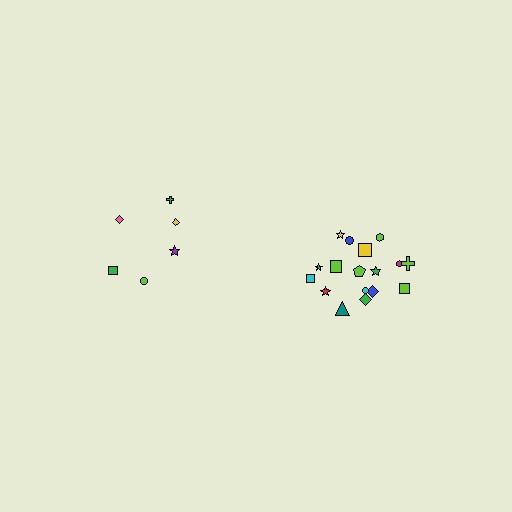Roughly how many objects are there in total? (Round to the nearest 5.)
Roughly 25 objects in total.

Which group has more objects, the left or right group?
The right group.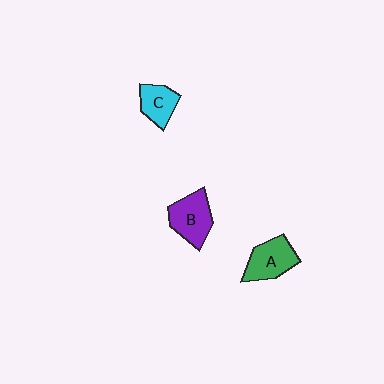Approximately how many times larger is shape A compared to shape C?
Approximately 1.3 times.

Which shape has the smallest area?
Shape C (cyan).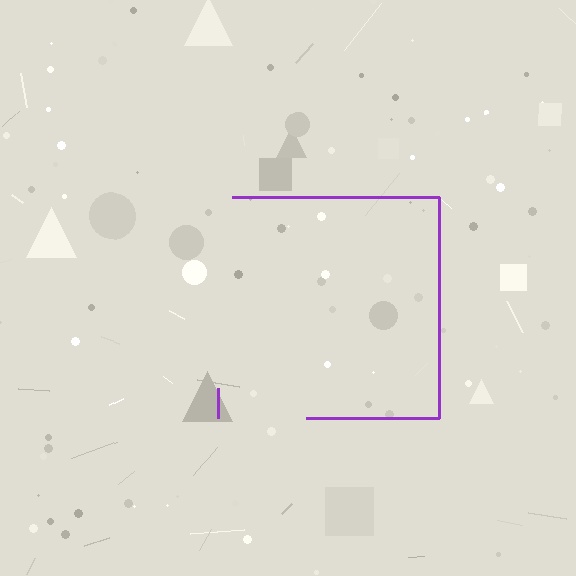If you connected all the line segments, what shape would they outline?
They would outline a square.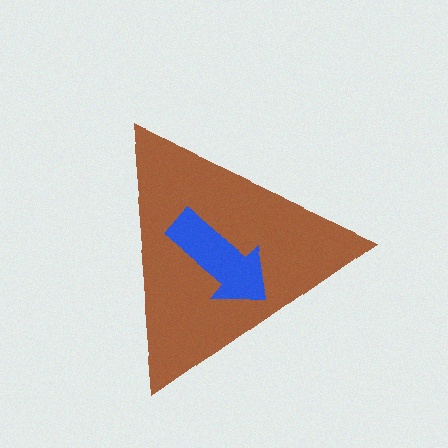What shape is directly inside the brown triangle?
The blue arrow.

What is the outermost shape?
The brown triangle.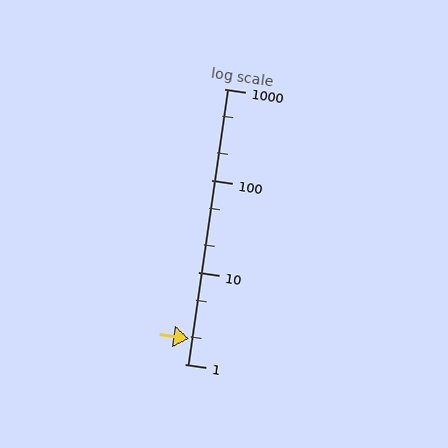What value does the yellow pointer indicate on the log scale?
The pointer indicates approximately 1.9.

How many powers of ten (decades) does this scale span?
The scale spans 3 decades, from 1 to 1000.